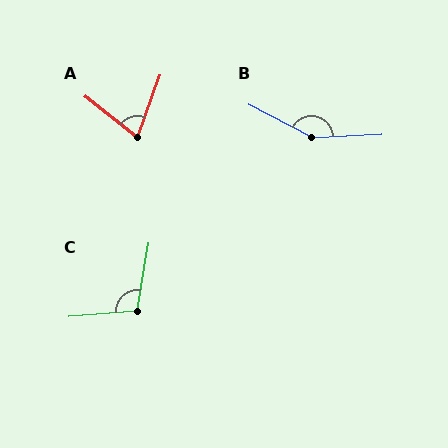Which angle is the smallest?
A, at approximately 71 degrees.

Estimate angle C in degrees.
Approximately 104 degrees.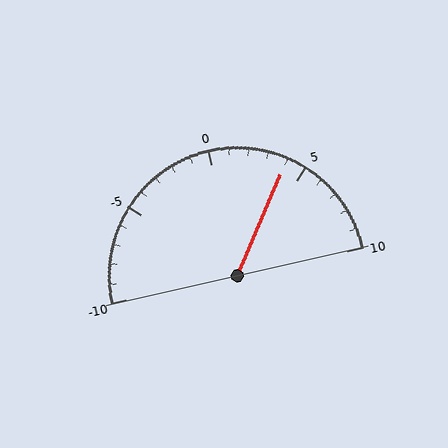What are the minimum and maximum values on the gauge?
The gauge ranges from -10 to 10.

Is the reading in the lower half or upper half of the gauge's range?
The reading is in the upper half of the range (-10 to 10).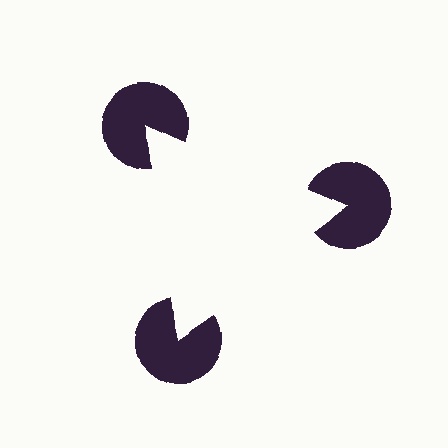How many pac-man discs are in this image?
There are 3 — one at each vertex of the illusory triangle.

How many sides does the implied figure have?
3 sides.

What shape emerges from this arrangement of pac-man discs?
An illusory triangle — its edges are inferred from the aligned wedge cuts in the pac-man discs, not physically drawn.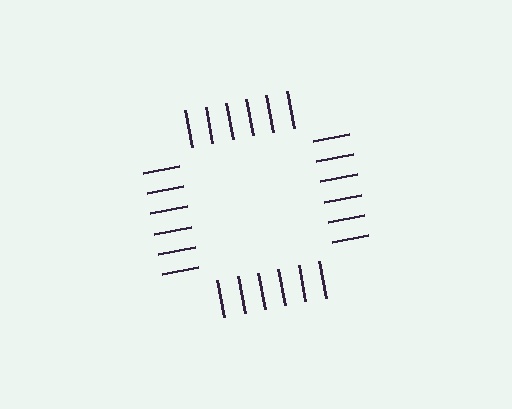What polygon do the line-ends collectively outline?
An illusory square — the line segments terminate on its edges but no continuous stroke is drawn.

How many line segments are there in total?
24 — 6 along each of the 4 edges.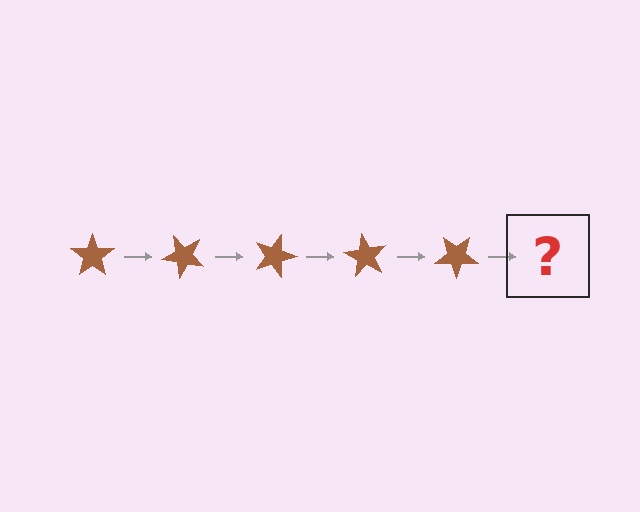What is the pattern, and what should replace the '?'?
The pattern is that the star rotates 45 degrees each step. The '?' should be a brown star rotated 225 degrees.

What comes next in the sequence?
The next element should be a brown star rotated 225 degrees.